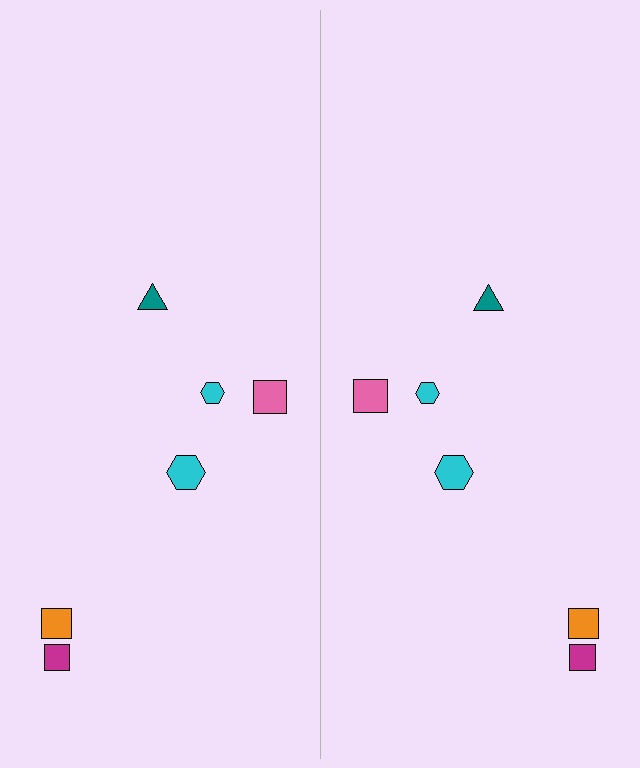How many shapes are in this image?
There are 12 shapes in this image.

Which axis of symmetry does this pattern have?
The pattern has a vertical axis of symmetry running through the center of the image.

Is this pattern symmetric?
Yes, this pattern has bilateral (reflection) symmetry.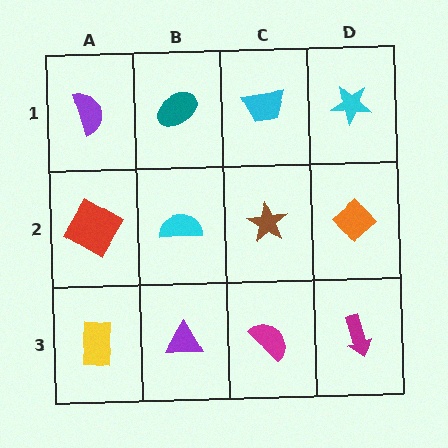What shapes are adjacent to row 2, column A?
A purple semicircle (row 1, column A), a yellow rectangle (row 3, column A), a cyan semicircle (row 2, column B).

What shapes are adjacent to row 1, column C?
A brown star (row 2, column C), a teal ellipse (row 1, column B), a cyan star (row 1, column D).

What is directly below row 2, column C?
A magenta semicircle.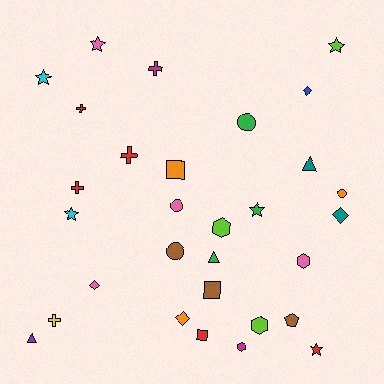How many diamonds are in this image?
There are 4 diamonds.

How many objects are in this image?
There are 30 objects.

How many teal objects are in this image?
There are 2 teal objects.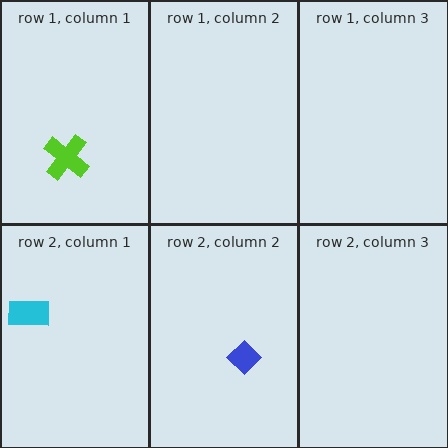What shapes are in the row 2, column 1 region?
The cyan rectangle.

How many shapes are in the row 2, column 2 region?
1.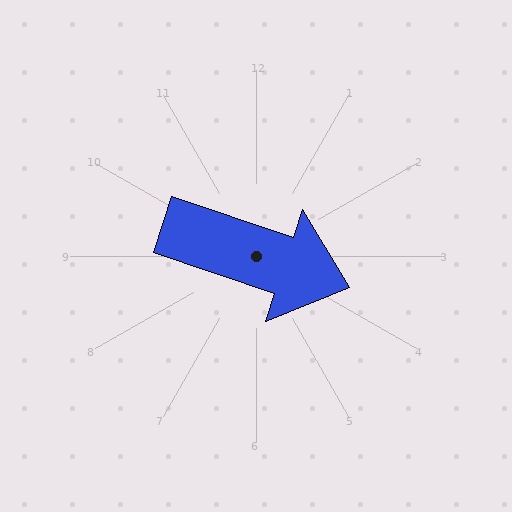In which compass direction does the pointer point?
East.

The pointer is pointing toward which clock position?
Roughly 4 o'clock.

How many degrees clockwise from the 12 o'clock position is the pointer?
Approximately 109 degrees.